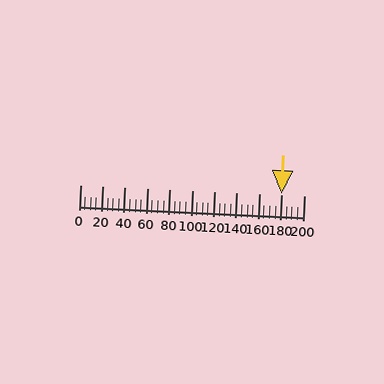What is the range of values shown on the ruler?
The ruler shows values from 0 to 200.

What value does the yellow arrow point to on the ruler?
The yellow arrow points to approximately 180.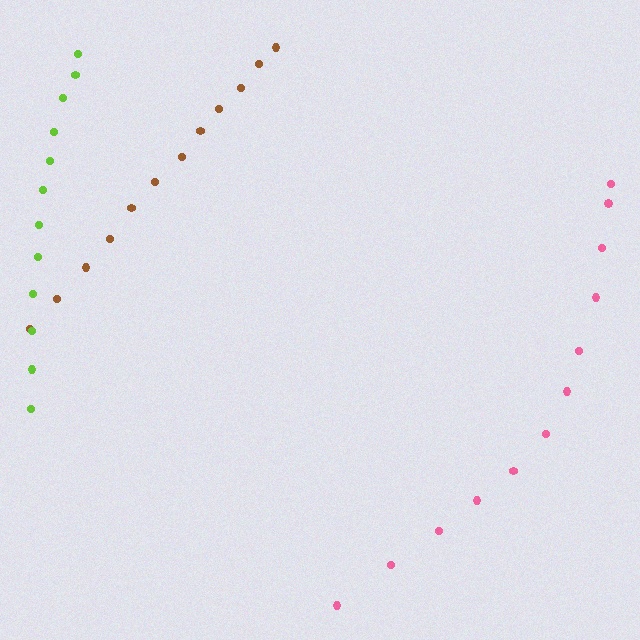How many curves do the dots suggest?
There are 3 distinct paths.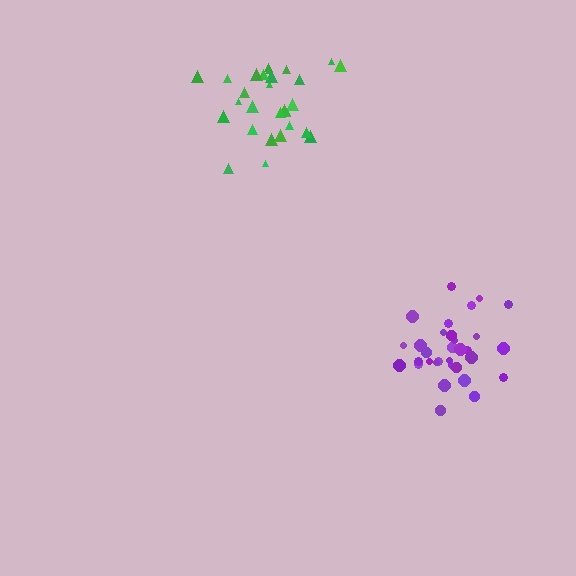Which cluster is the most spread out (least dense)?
Green.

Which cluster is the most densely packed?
Purple.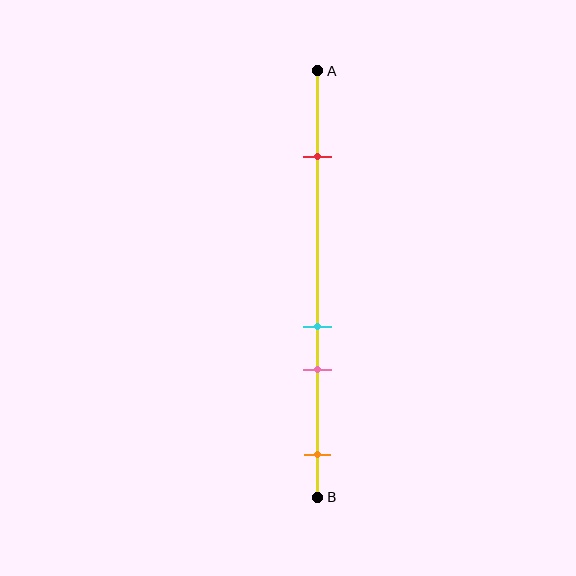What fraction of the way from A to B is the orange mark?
The orange mark is approximately 90% (0.9) of the way from A to B.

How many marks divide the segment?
There are 4 marks dividing the segment.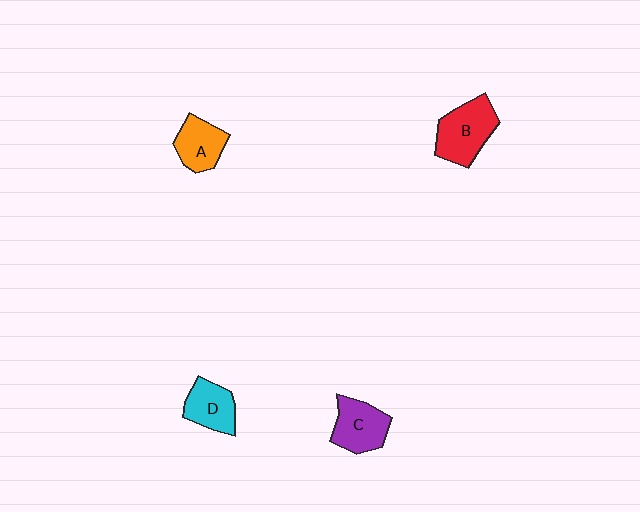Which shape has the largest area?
Shape B (red).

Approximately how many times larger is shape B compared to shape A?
Approximately 1.4 times.